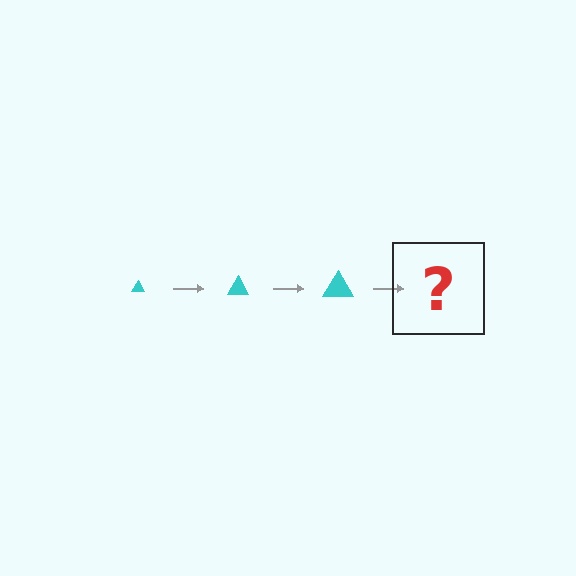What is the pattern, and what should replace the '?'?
The pattern is that the triangle gets progressively larger each step. The '?' should be a cyan triangle, larger than the previous one.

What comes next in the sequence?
The next element should be a cyan triangle, larger than the previous one.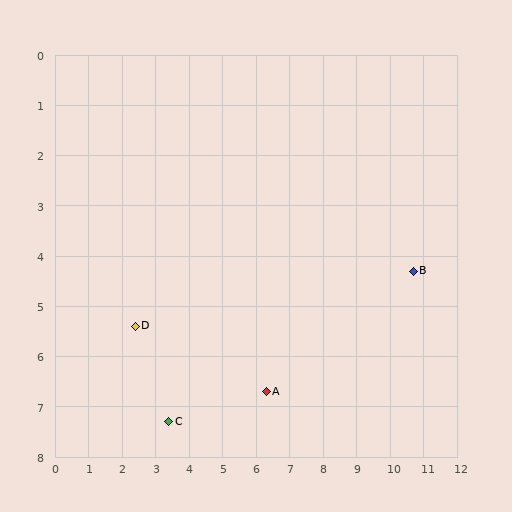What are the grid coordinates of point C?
Point C is at approximately (3.4, 7.3).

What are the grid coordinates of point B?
Point B is at approximately (10.7, 4.3).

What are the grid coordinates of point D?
Point D is at approximately (2.4, 5.4).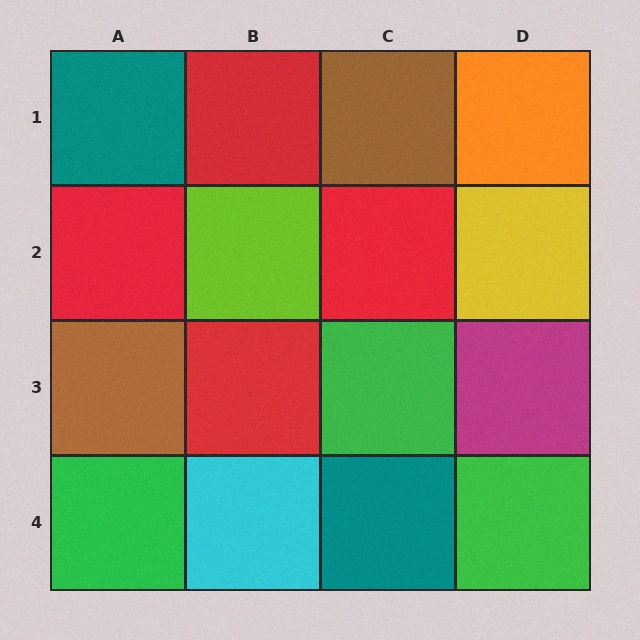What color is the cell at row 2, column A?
Red.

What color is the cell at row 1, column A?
Teal.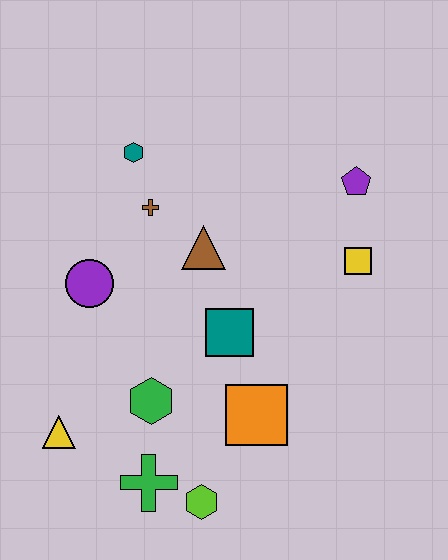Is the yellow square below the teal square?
No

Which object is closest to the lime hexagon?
The green cross is closest to the lime hexagon.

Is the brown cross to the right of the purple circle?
Yes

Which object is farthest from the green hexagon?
The purple pentagon is farthest from the green hexagon.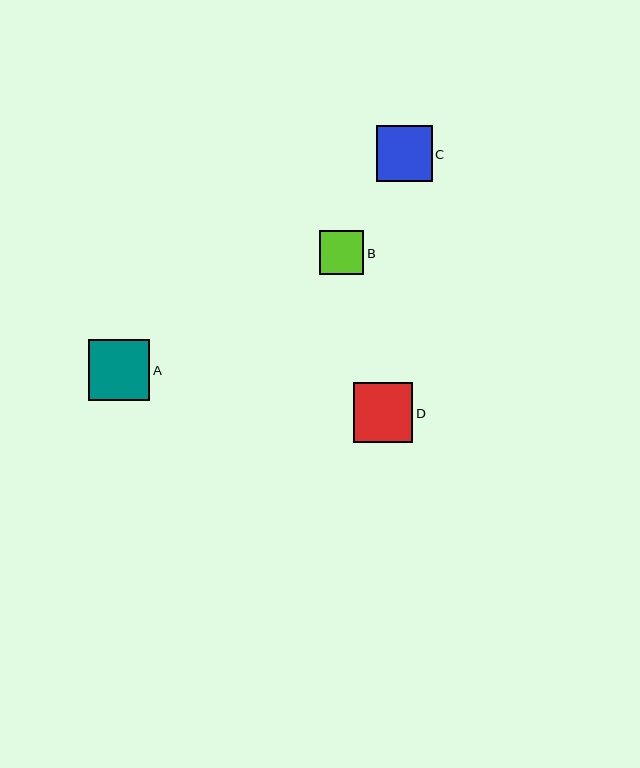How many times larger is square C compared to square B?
Square C is approximately 1.3 times the size of square B.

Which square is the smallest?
Square B is the smallest with a size of approximately 44 pixels.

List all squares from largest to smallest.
From largest to smallest: A, D, C, B.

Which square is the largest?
Square A is the largest with a size of approximately 61 pixels.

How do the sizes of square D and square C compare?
Square D and square C are approximately the same size.